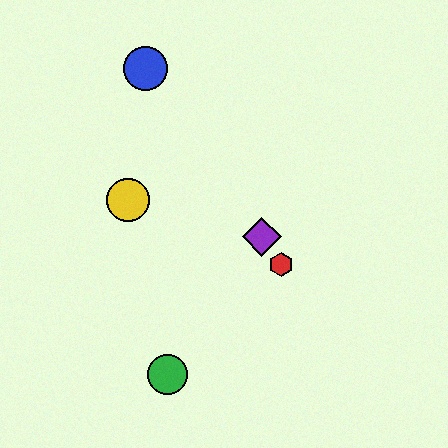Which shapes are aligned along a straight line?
The red hexagon, the blue circle, the purple diamond are aligned along a straight line.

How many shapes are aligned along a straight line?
3 shapes (the red hexagon, the blue circle, the purple diamond) are aligned along a straight line.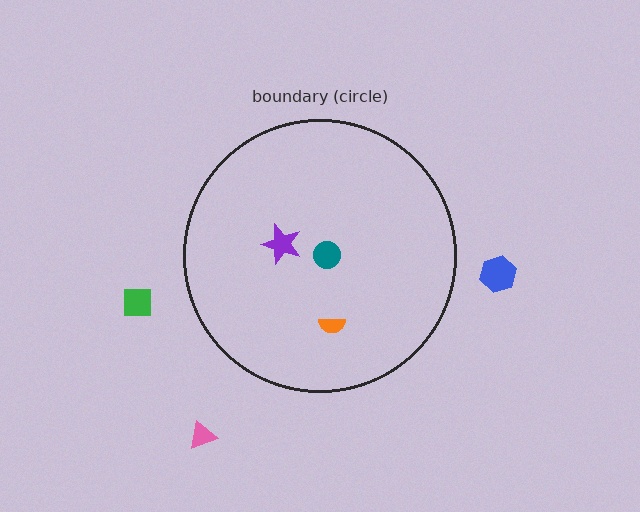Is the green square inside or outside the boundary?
Outside.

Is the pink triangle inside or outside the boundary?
Outside.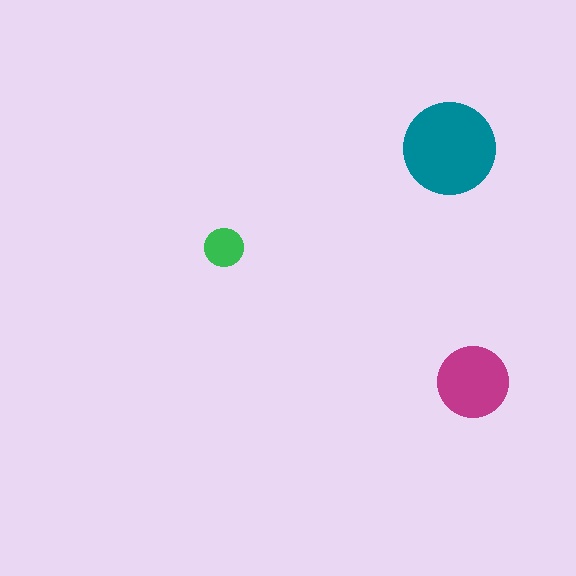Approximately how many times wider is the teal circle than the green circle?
About 2.5 times wider.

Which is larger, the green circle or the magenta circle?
The magenta one.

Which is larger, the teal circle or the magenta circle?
The teal one.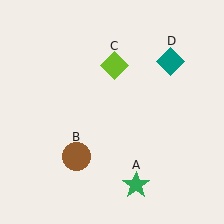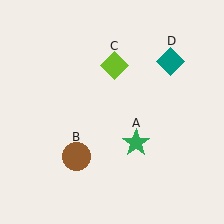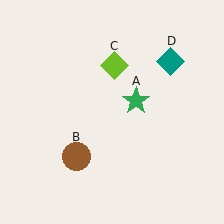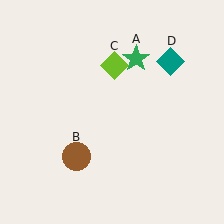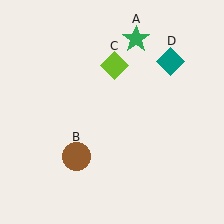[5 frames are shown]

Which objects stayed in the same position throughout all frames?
Brown circle (object B) and lime diamond (object C) and teal diamond (object D) remained stationary.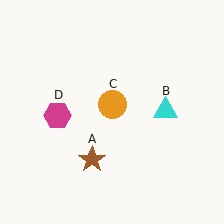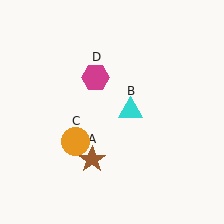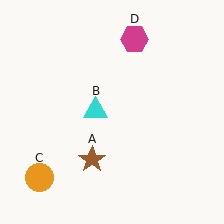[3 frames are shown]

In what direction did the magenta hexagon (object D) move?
The magenta hexagon (object D) moved up and to the right.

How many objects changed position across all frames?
3 objects changed position: cyan triangle (object B), orange circle (object C), magenta hexagon (object D).